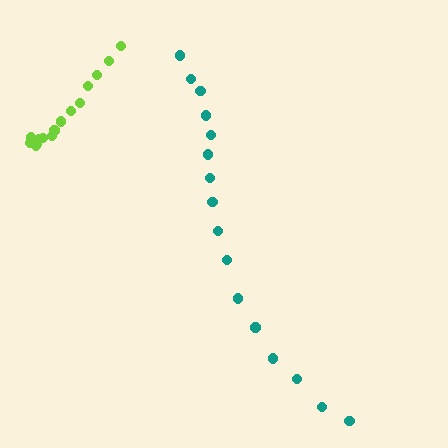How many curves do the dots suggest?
There are 2 distinct paths.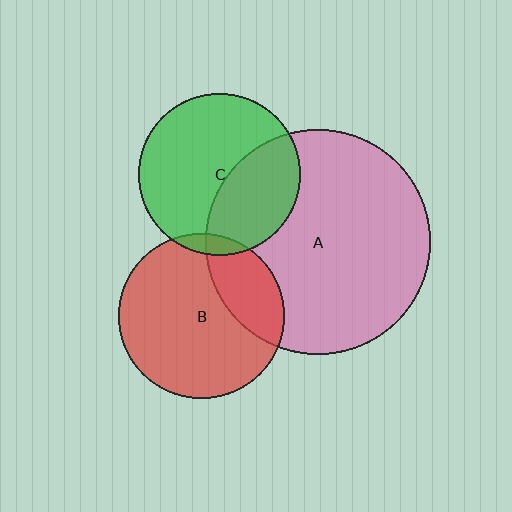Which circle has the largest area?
Circle A (pink).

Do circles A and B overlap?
Yes.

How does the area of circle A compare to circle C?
Approximately 1.9 times.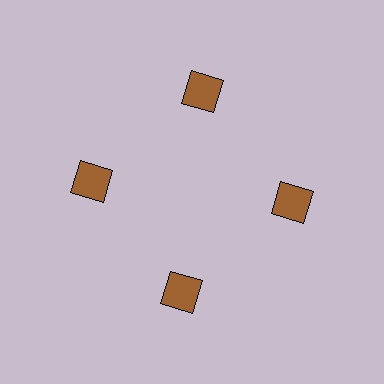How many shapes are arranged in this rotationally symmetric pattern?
There are 4 shapes, arranged in 4 groups of 1.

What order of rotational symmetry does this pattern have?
This pattern has 4-fold rotational symmetry.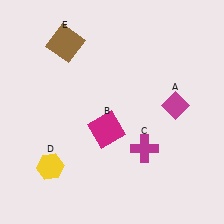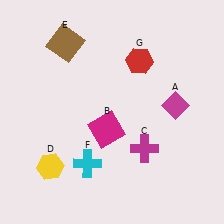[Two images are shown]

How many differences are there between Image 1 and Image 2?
There are 2 differences between the two images.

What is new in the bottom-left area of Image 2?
A cyan cross (F) was added in the bottom-left area of Image 2.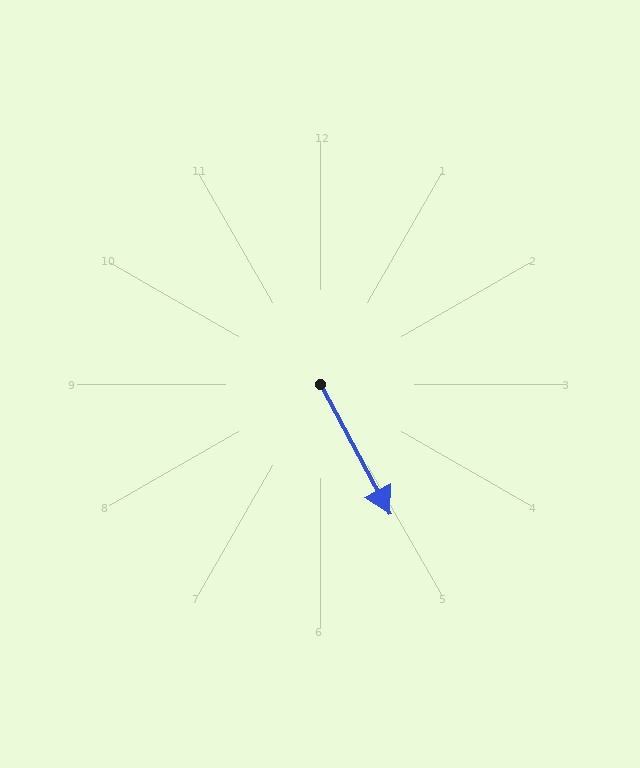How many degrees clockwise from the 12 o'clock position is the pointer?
Approximately 152 degrees.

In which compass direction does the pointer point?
Southeast.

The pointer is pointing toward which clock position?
Roughly 5 o'clock.